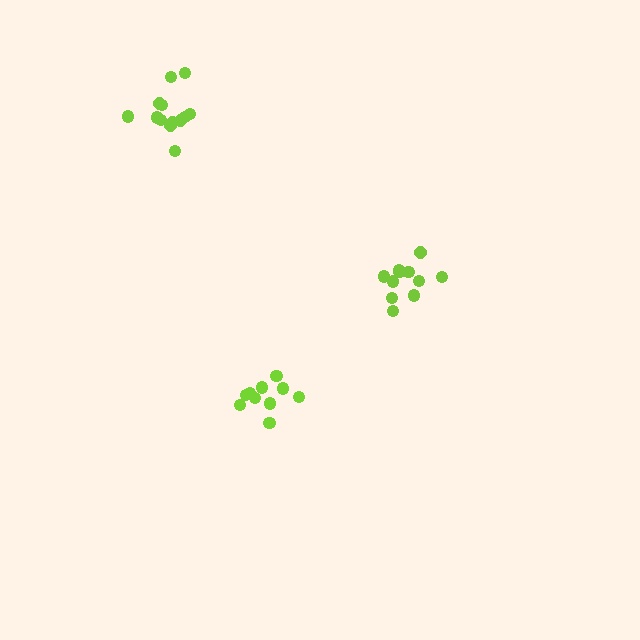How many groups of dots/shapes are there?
There are 3 groups.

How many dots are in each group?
Group 1: 10 dots, Group 2: 13 dots, Group 3: 11 dots (34 total).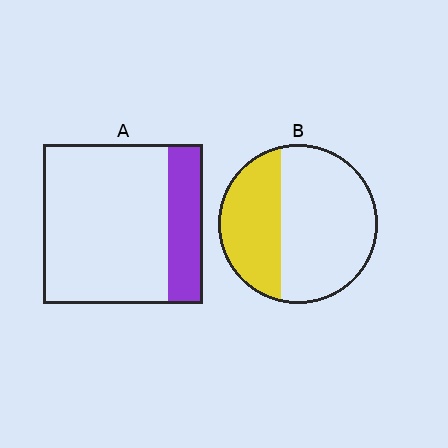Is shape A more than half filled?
No.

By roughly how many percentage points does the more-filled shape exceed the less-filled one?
By roughly 15 percentage points (B over A).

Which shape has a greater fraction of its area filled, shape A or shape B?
Shape B.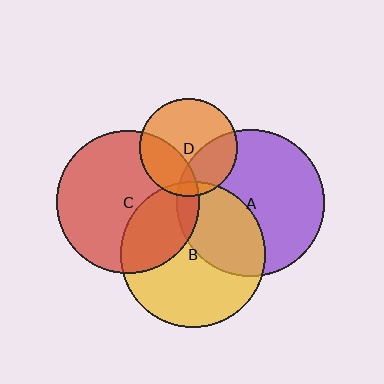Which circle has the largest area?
Circle A (purple).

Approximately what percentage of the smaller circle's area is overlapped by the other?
Approximately 30%.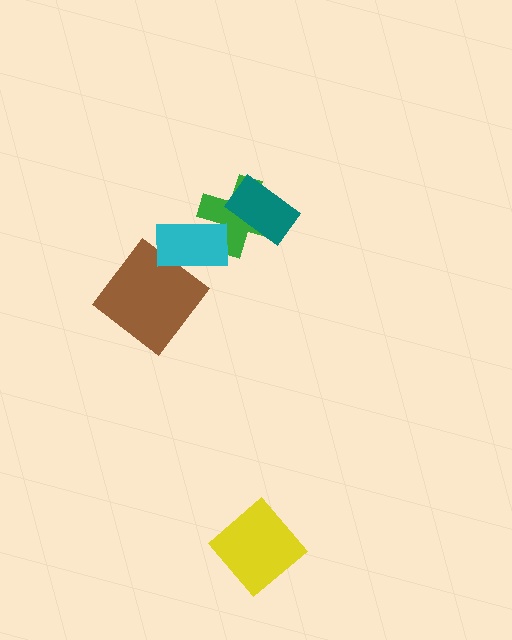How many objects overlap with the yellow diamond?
0 objects overlap with the yellow diamond.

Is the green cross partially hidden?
Yes, it is partially covered by another shape.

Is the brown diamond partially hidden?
Yes, it is partially covered by another shape.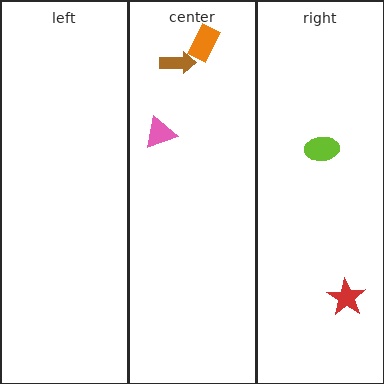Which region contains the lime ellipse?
The right region.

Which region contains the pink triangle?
The center region.